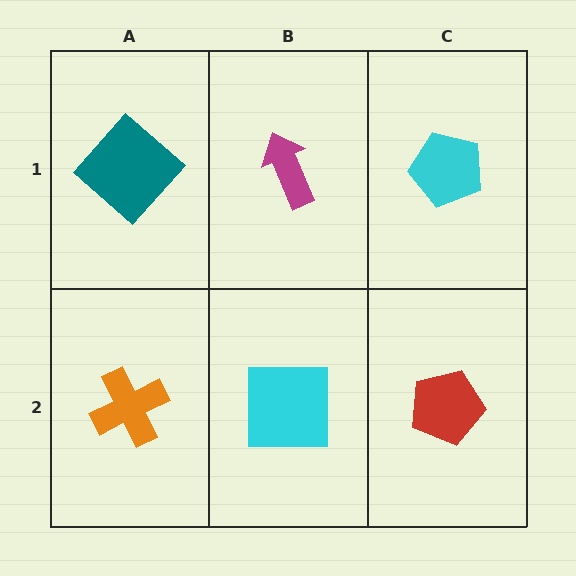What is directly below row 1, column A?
An orange cross.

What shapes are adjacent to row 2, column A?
A teal diamond (row 1, column A), a cyan square (row 2, column B).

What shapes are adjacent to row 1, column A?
An orange cross (row 2, column A), a magenta arrow (row 1, column B).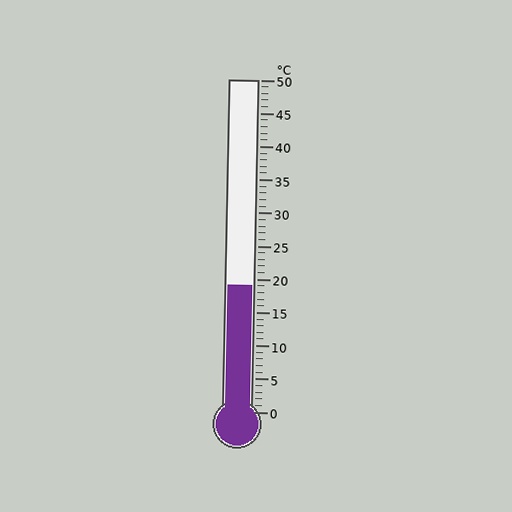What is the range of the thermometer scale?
The thermometer scale ranges from 0°C to 50°C.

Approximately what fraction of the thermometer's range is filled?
The thermometer is filled to approximately 40% of its range.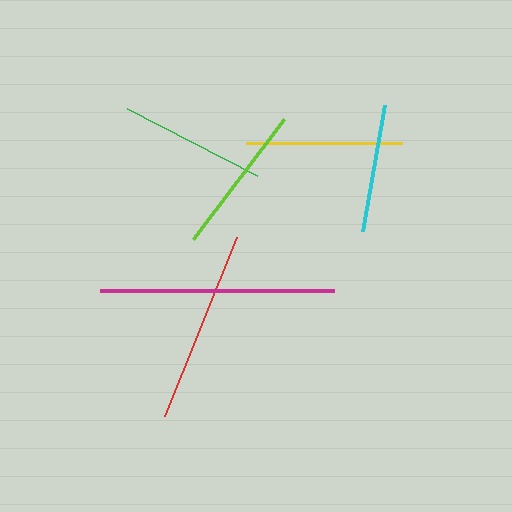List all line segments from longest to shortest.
From longest to shortest: magenta, red, yellow, lime, green, cyan.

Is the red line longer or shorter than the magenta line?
The magenta line is longer than the red line.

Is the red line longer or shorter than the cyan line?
The red line is longer than the cyan line.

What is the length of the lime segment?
The lime segment is approximately 151 pixels long.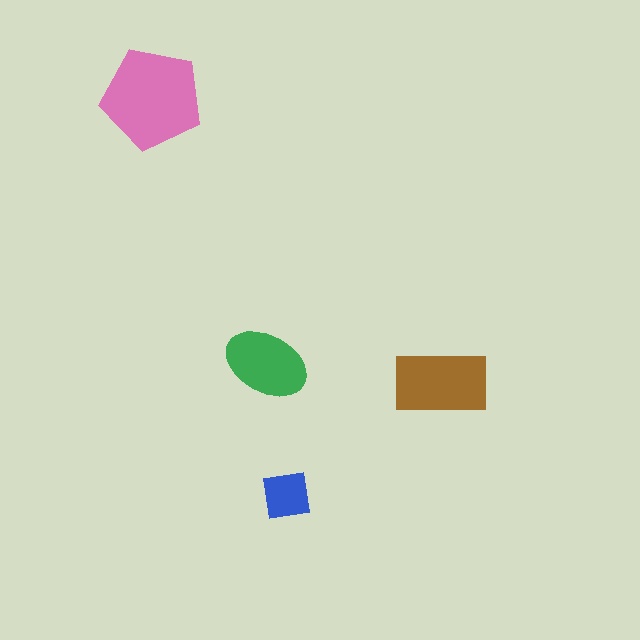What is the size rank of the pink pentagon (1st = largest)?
1st.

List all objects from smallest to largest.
The blue square, the green ellipse, the brown rectangle, the pink pentagon.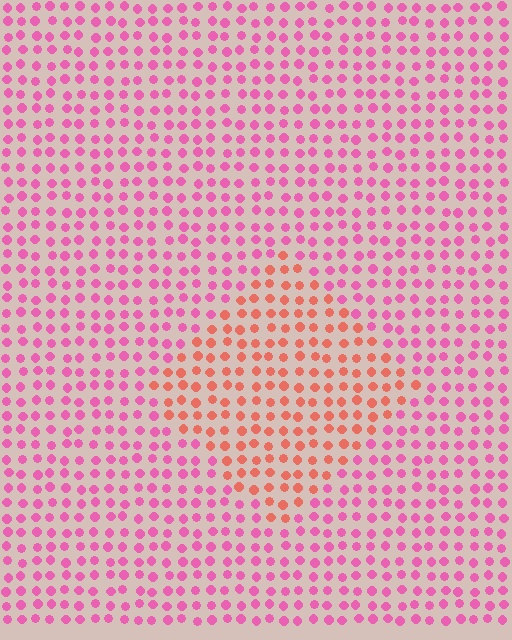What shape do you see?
I see a diamond.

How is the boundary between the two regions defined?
The boundary is defined purely by a slight shift in hue (about 41 degrees). Spacing, size, and orientation are identical on both sides.